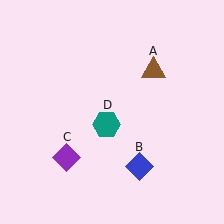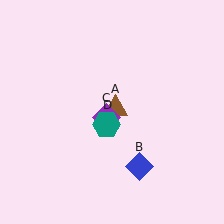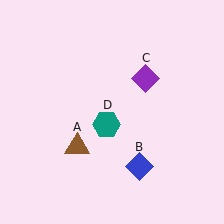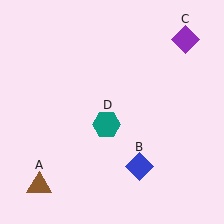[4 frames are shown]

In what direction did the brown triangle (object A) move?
The brown triangle (object A) moved down and to the left.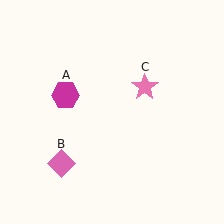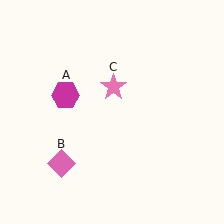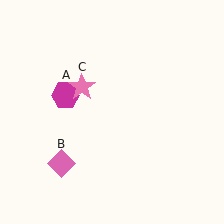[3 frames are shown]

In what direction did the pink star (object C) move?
The pink star (object C) moved left.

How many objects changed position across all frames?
1 object changed position: pink star (object C).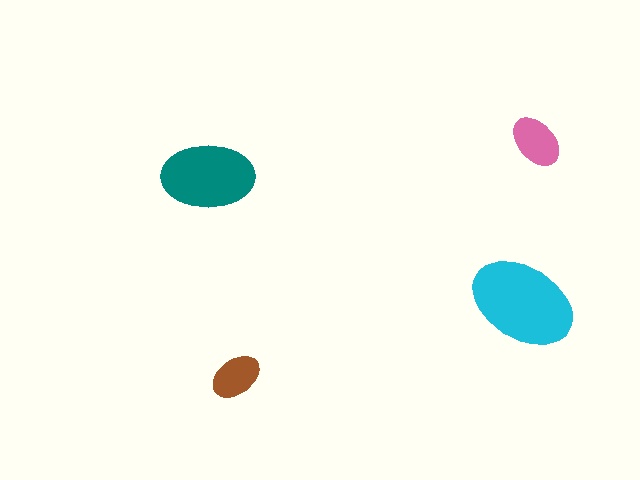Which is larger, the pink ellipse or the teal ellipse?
The teal one.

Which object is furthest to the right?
The pink ellipse is rightmost.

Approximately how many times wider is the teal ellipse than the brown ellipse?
About 2 times wider.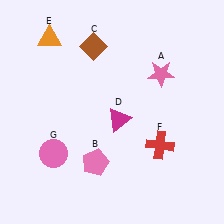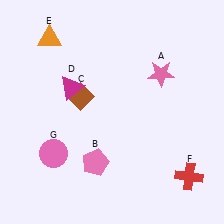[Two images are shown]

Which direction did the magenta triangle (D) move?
The magenta triangle (D) moved left.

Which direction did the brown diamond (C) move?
The brown diamond (C) moved down.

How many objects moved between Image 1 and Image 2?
3 objects moved between the two images.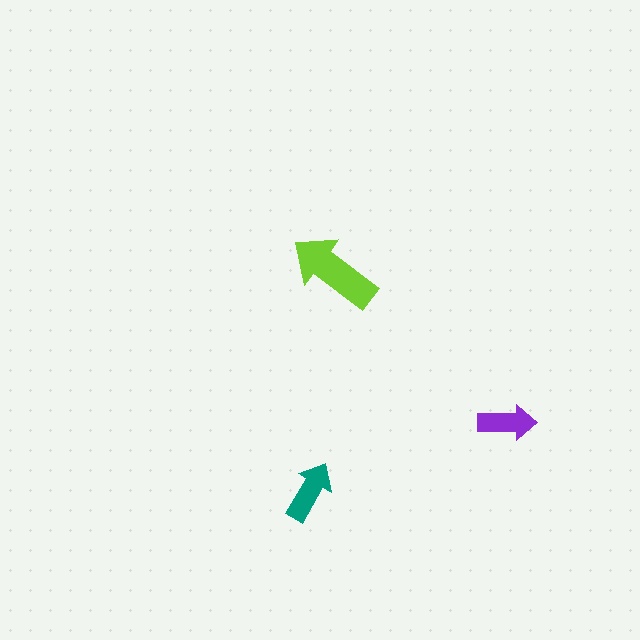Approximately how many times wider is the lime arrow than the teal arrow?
About 1.5 times wider.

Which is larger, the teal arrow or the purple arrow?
The teal one.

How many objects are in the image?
There are 3 objects in the image.